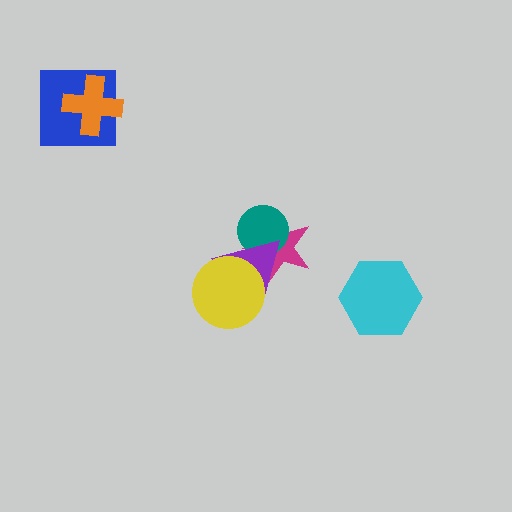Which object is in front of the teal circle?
The purple triangle is in front of the teal circle.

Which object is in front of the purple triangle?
The yellow circle is in front of the purple triangle.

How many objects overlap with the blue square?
1 object overlaps with the blue square.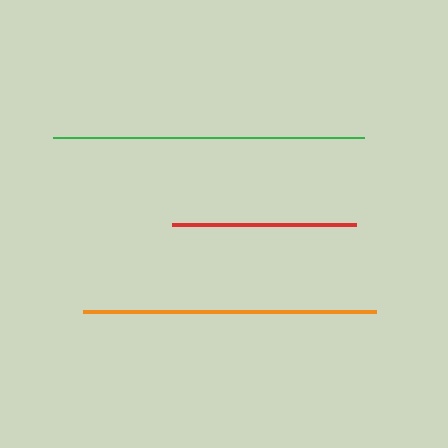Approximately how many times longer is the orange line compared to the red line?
The orange line is approximately 1.6 times the length of the red line.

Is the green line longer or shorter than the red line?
The green line is longer than the red line.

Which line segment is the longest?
The green line is the longest at approximately 311 pixels.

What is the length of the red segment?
The red segment is approximately 184 pixels long.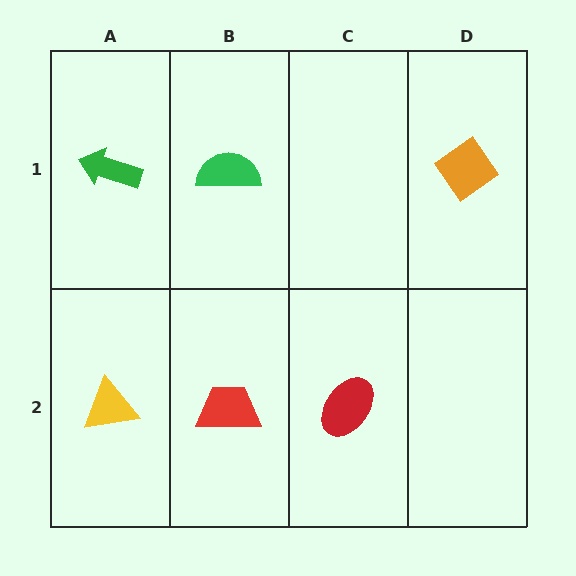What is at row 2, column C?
A red ellipse.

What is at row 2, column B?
A red trapezoid.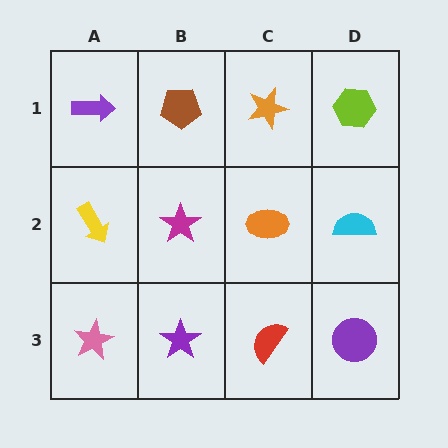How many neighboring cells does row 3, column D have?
2.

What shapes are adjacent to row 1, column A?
A yellow arrow (row 2, column A), a brown pentagon (row 1, column B).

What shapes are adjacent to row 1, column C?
An orange ellipse (row 2, column C), a brown pentagon (row 1, column B), a lime hexagon (row 1, column D).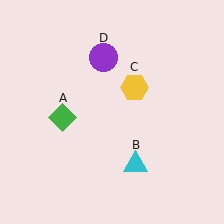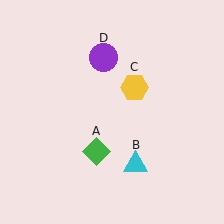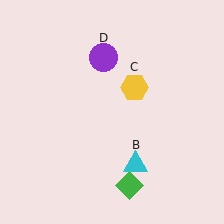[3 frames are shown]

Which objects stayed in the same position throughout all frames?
Cyan triangle (object B) and yellow hexagon (object C) and purple circle (object D) remained stationary.